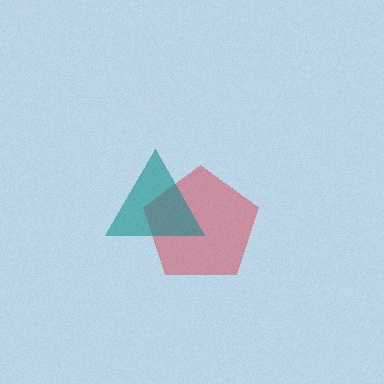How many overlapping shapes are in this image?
There are 2 overlapping shapes in the image.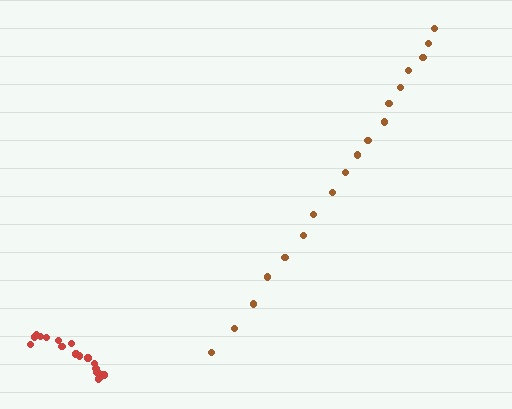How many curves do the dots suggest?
There are 2 distinct paths.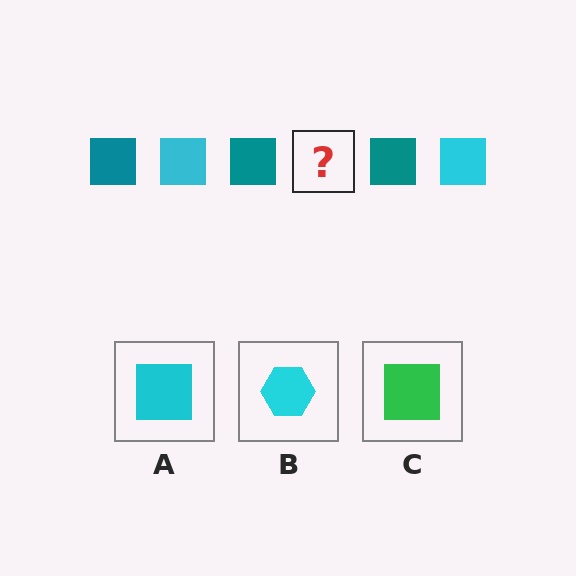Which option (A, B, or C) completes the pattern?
A.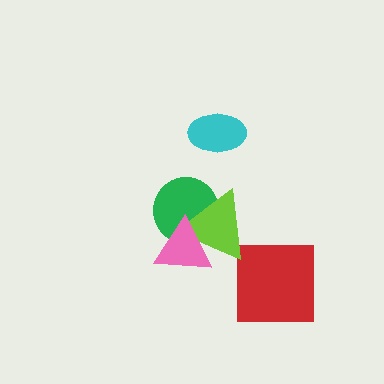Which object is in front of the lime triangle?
The pink triangle is in front of the lime triangle.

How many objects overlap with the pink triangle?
2 objects overlap with the pink triangle.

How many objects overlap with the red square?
0 objects overlap with the red square.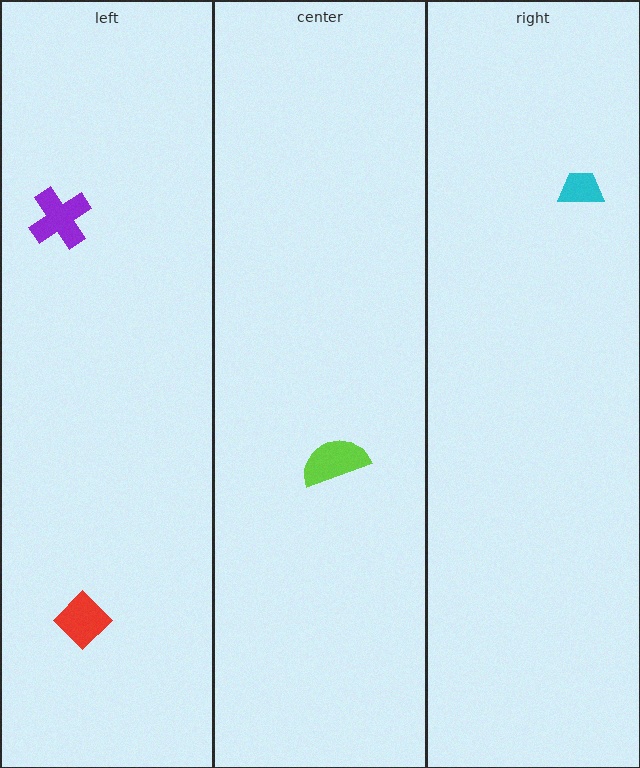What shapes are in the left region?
The purple cross, the red diamond.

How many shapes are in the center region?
1.